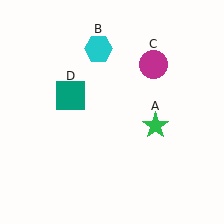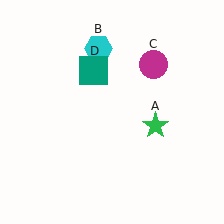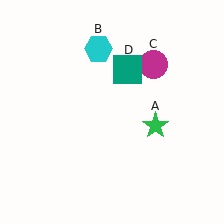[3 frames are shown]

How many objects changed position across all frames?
1 object changed position: teal square (object D).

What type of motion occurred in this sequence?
The teal square (object D) rotated clockwise around the center of the scene.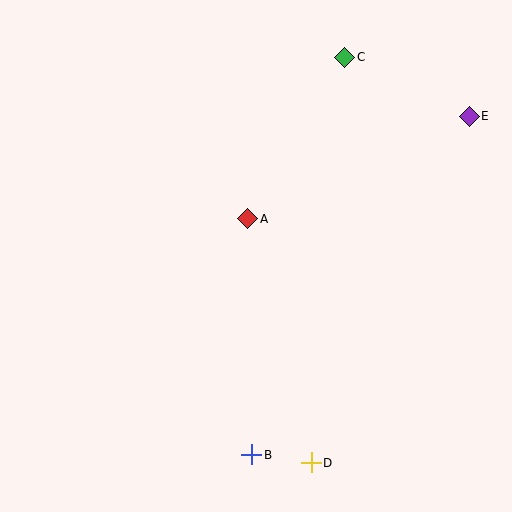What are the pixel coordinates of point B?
Point B is at (252, 455).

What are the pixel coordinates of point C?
Point C is at (345, 58).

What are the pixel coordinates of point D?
Point D is at (311, 463).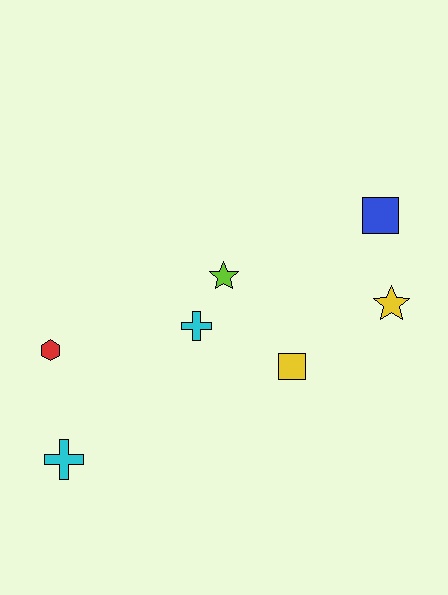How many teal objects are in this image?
There are no teal objects.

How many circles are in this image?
There are no circles.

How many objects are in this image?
There are 7 objects.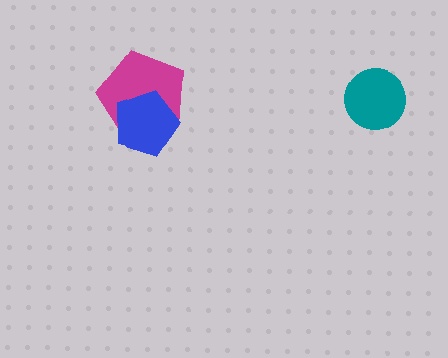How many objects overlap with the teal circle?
0 objects overlap with the teal circle.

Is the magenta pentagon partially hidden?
Yes, it is partially covered by another shape.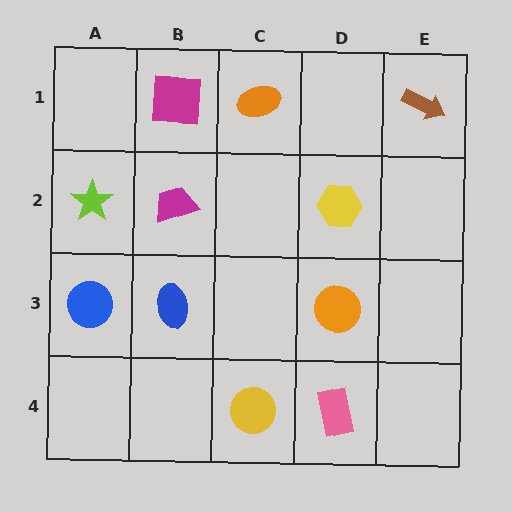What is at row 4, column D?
A pink rectangle.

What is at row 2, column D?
A yellow hexagon.